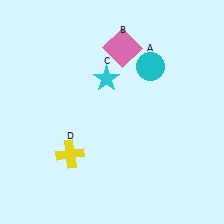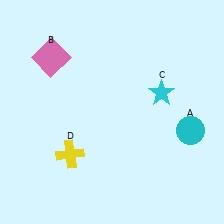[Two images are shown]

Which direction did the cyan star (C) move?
The cyan star (C) moved right.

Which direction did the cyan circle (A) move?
The cyan circle (A) moved down.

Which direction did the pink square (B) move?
The pink square (B) moved left.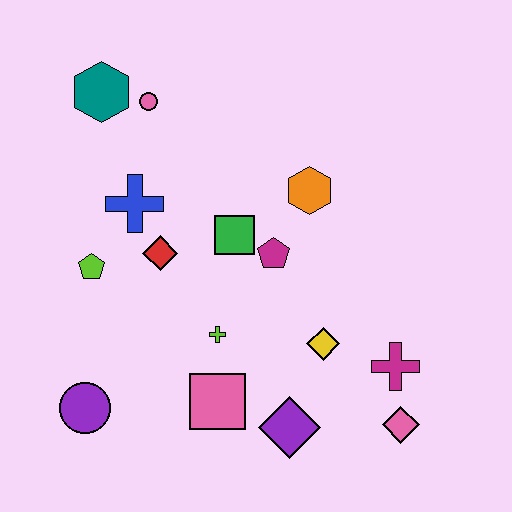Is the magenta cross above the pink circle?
No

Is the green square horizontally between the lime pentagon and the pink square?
No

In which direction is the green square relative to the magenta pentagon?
The green square is to the left of the magenta pentagon.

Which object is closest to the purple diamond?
The pink square is closest to the purple diamond.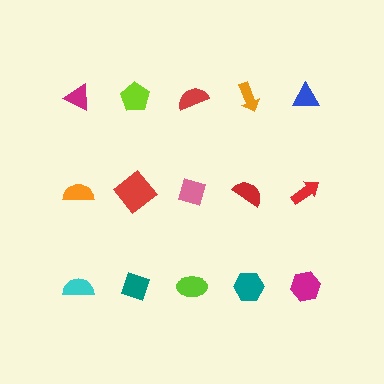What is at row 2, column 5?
A red arrow.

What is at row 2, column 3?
A pink diamond.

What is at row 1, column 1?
A magenta triangle.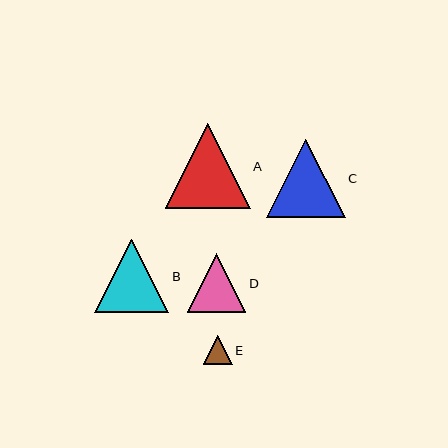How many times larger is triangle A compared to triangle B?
Triangle A is approximately 1.2 times the size of triangle B.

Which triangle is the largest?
Triangle A is the largest with a size of approximately 85 pixels.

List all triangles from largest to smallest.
From largest to smallest: A, C, B, D, E.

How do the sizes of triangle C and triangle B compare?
Triangle C and triangle B are approximately the same size.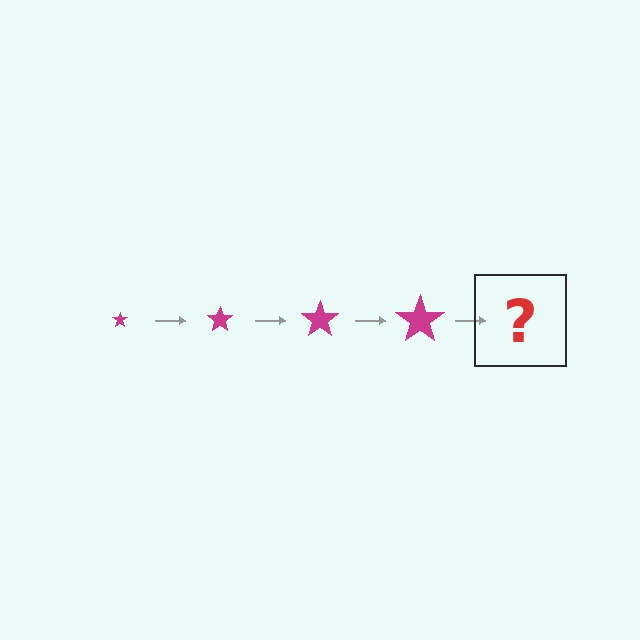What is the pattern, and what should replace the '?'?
The pattern is that the star gets progressively larger each step. The '?' should be a magenta star, larger than the previous one.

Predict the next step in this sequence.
The next step is a magenta star, larger than the previous one.